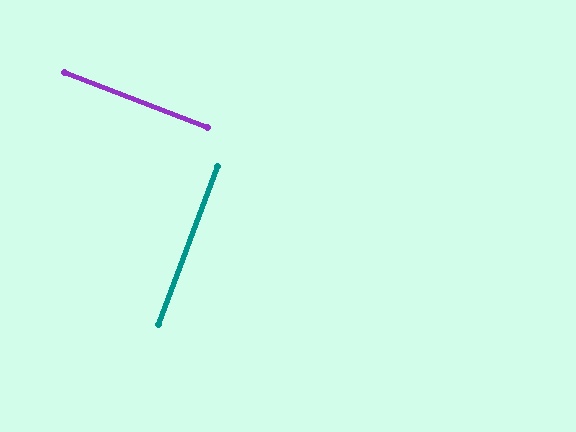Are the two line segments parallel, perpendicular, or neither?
Perpendicular — they meet at approximately 89°.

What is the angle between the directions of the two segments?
Approximately 89 degrees.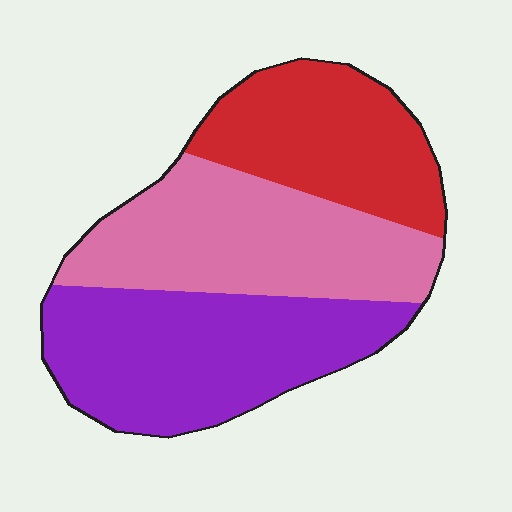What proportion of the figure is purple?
Purple takes up about three eighths (3/8) of the figure.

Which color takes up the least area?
Red, at roughly 25%.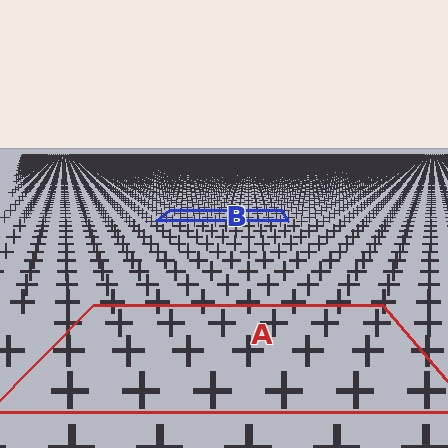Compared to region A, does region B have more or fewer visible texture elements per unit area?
Region B has more texture elements per unit area — they are packed more densely because it is farther away.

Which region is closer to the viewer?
Region A is closer. The texture elements there are larger and more spread out.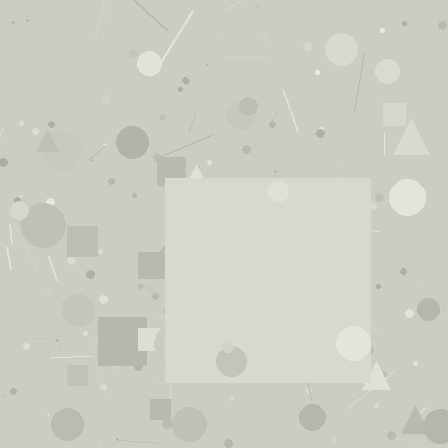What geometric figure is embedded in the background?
A square is embedded in the background.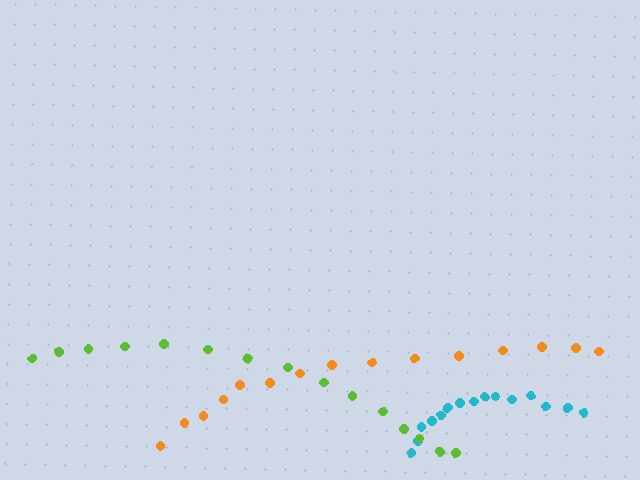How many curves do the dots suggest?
There are 3 distinct paths.